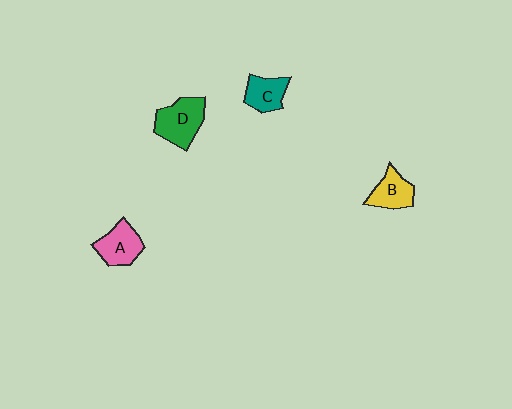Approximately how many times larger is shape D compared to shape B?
Approximately 1.4 times.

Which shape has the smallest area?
Shape C (teal).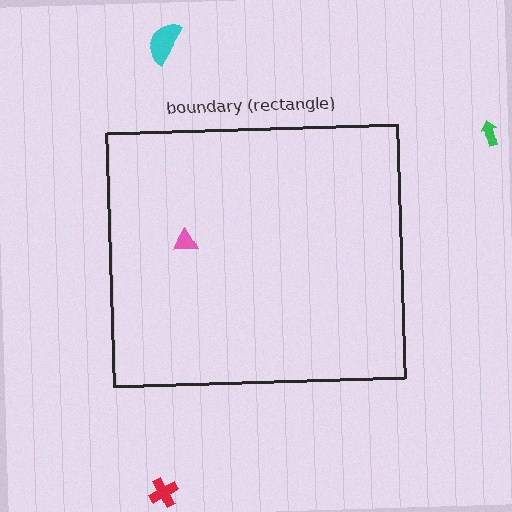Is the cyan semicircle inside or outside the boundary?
Outside.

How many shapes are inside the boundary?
1 inside, 3 outside.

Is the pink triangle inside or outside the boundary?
Inside.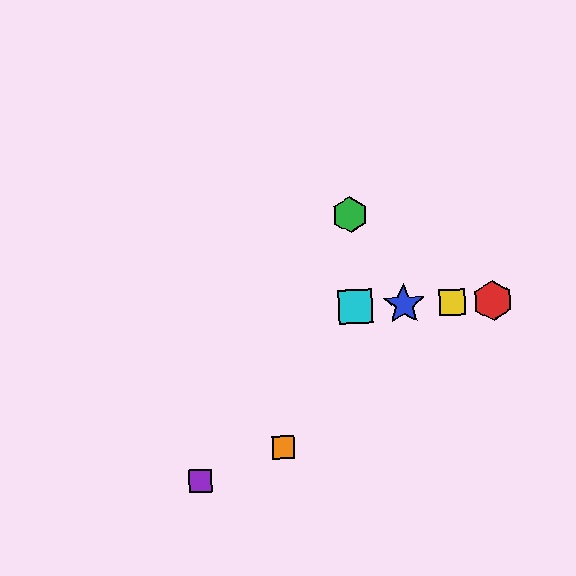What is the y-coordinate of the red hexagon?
The red hexagon is at y≈301.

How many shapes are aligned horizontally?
4 shapes (the red hexagon, the blue star, the yellow square, the cyan square) are aligned horizontally.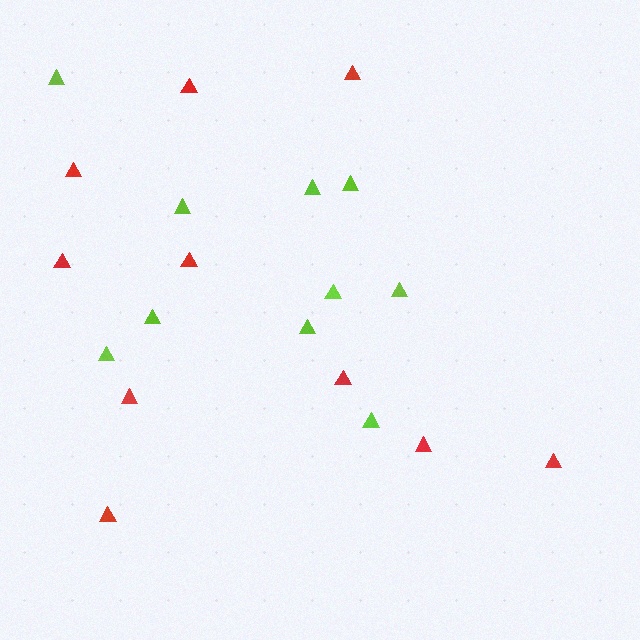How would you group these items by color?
There are 2 groups: one group of lime triangles (10) and one group of red triangles (10).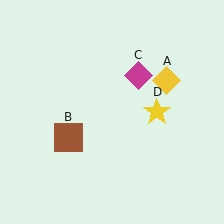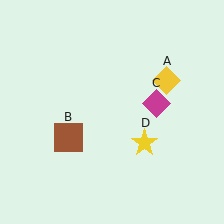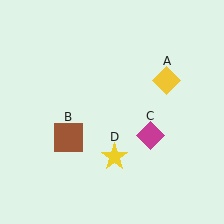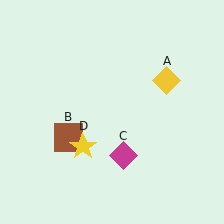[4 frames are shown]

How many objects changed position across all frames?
2 objects changed position: magenta diamond (object C), yellow star (object D).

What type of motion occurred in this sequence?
The magenta diamond (object C), yellow star (object D) rotated clockwise around the center of the scene.